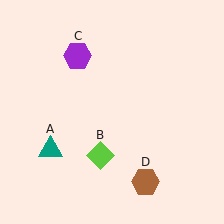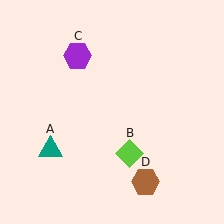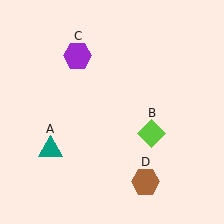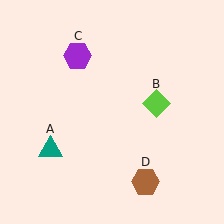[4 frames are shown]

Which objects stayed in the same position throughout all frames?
Teal triangle (object A) and purple hexagon (object C) and brown hexagon (object D) remained stationary.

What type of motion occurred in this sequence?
The lime diamond (object B) rotated counterclockwise around the center of the scene.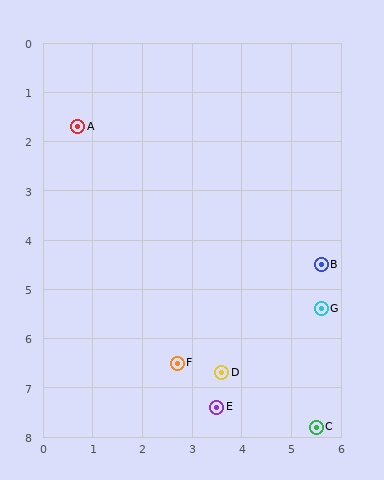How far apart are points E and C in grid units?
Points E and C are about 2.0 grid units apart.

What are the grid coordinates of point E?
Point E is at approximately (3.5, 7.4).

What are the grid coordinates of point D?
Point D is at approximately (3.6, 6.7).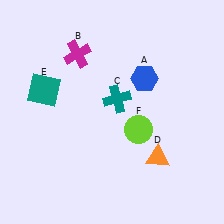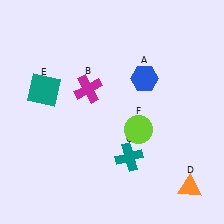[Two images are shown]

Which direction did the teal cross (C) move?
The teal cross (C) moved down.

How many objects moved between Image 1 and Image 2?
3 objects moved between the two images.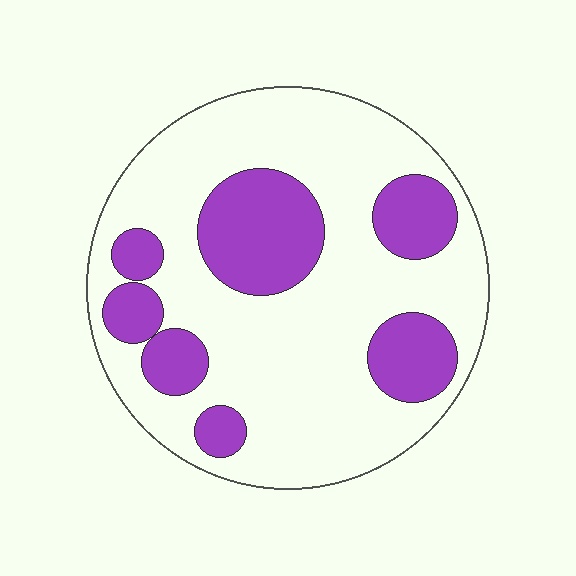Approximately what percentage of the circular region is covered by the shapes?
Approximately 30%.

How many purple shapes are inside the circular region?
7.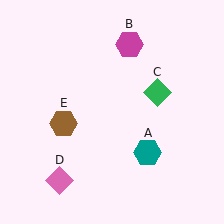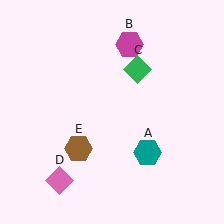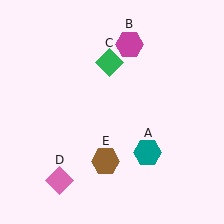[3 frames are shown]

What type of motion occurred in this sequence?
The green diamond (object C), brown hexagon (object E) rotated counterclockwise around the center of the scene.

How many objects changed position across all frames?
2 objects changed position: green diamond (object C), brown hexagon (object E).